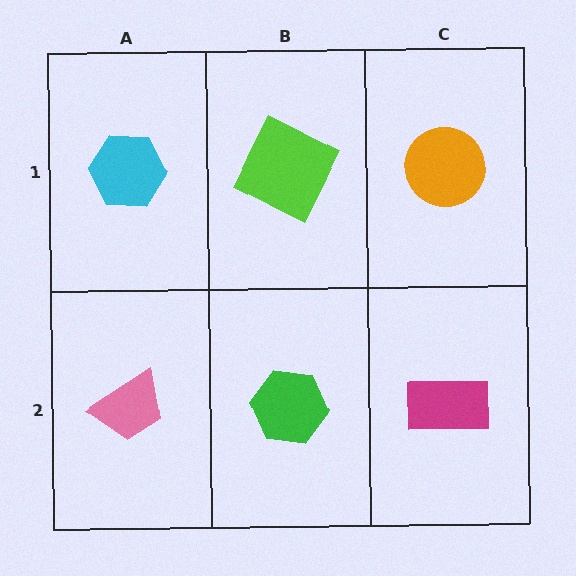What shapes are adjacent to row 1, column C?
A magenta rectangle (row 2, column C), a lime square (row 1, column B).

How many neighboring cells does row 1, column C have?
2.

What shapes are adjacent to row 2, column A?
A cyan hexagon (row 1, column A), a green hexagon (row 2, column B).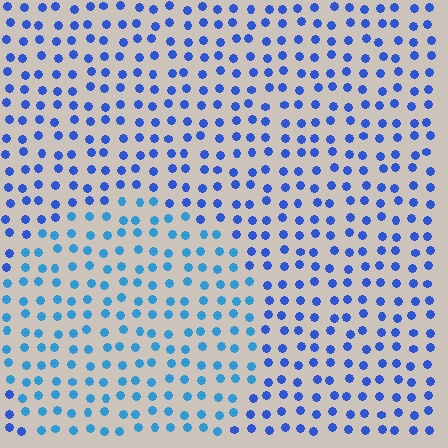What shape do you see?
I see a circle.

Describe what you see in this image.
The image is filled with small blue elements in a uniform arrangement. A circle-shaped region is visible where the elements are tinted to a slightly different hue, forming a subtle color boundary.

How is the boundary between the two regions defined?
The boundary is defined purely by a slight shift in hue (about 25 degrees). Spacing, size, and orientation are identical on both sides.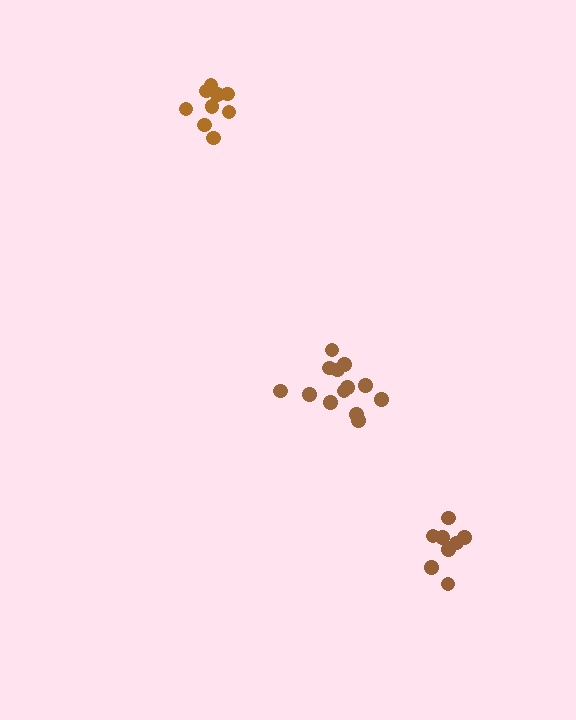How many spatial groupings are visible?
There are 3 spatial groupings.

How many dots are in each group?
Group 1: 8 dots, Group 2: 9 dots, Group 3: 13 dots (30 total).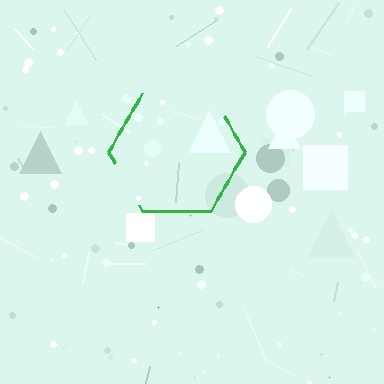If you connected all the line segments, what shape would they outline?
They would outline a hexagon.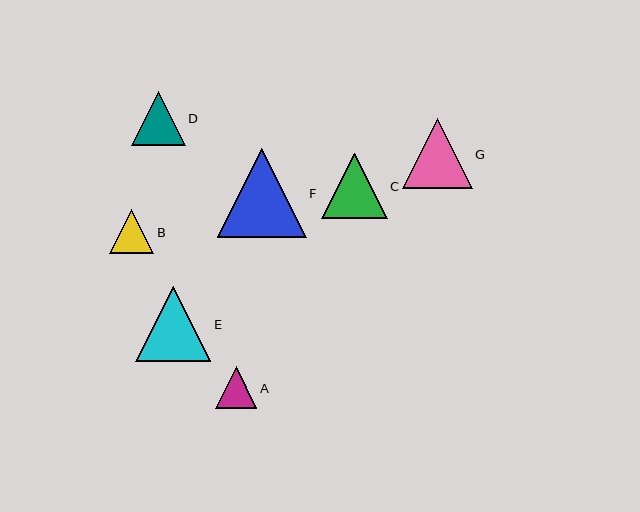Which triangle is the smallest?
Triangle A is the smallest with a size of approximately 41 pixels.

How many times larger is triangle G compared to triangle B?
Triangle G is approximately 1.6 times the size of triangle B.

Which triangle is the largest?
Triangle F is the largest with a size of approximately 89 pixels.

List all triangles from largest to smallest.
From largest to smallest: F, E, G, C, D, B, A.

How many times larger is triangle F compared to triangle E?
Triangle F is approximately 1.2 times the size of triangle E.